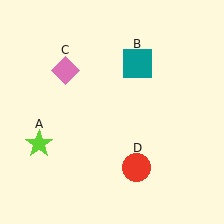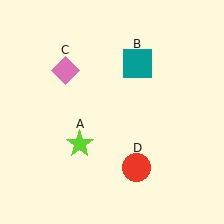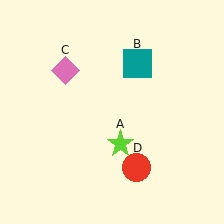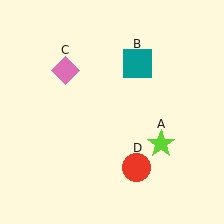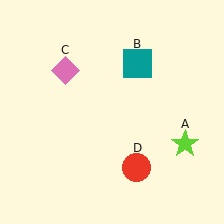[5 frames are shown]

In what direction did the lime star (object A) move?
The lime star (object A) moved right.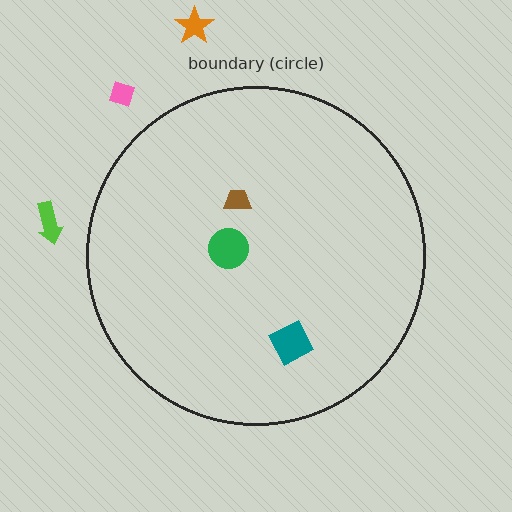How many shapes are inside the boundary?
3 inside, 3 outside.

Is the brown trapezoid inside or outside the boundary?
Inside.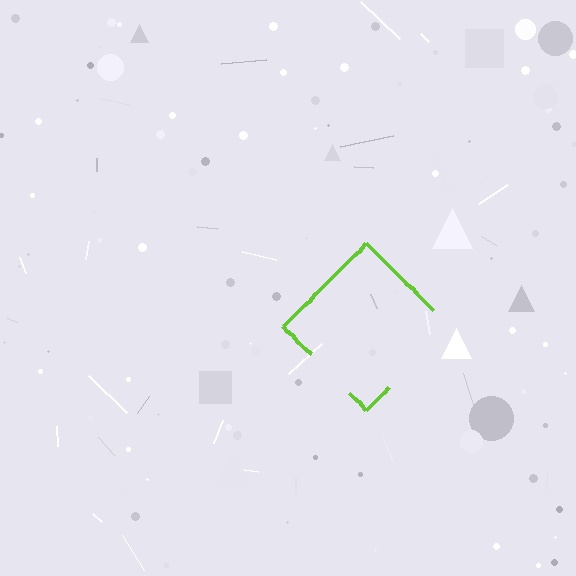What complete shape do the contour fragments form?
The contour fragments form a diamond.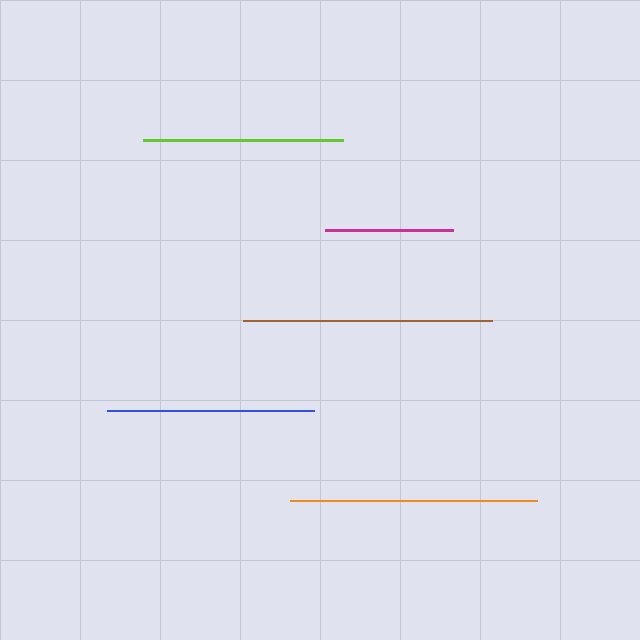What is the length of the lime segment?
The lime segment is approximately 199 pixels long.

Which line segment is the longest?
The brown line is the longest at approximately 249 pixels.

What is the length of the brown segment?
The brown segment is approximately 249 pixels long.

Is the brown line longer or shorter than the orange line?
The brown line is longer than the orange line.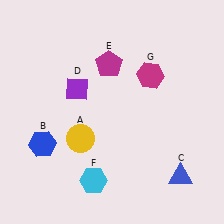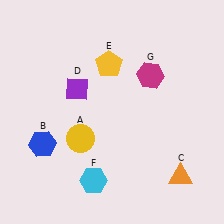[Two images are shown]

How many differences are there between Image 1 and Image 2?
There are 2 differences between the two images.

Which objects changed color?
C changed from blue to orange. E changed from magenta to yellow.